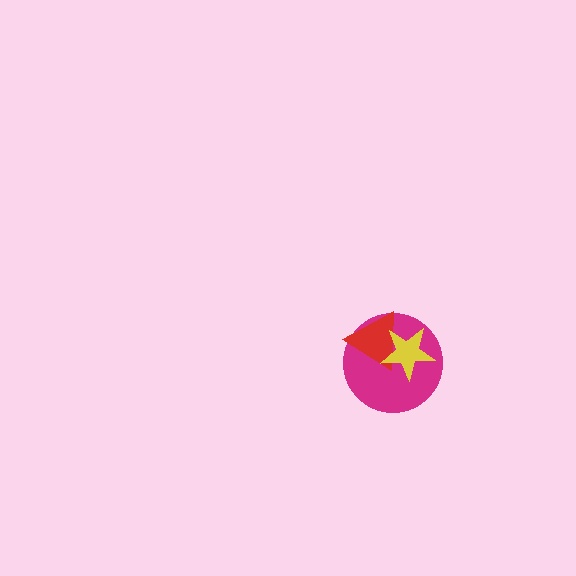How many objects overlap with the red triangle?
2 objects overlap with the red triangle.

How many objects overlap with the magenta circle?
2 objects overlap with the magenta circle.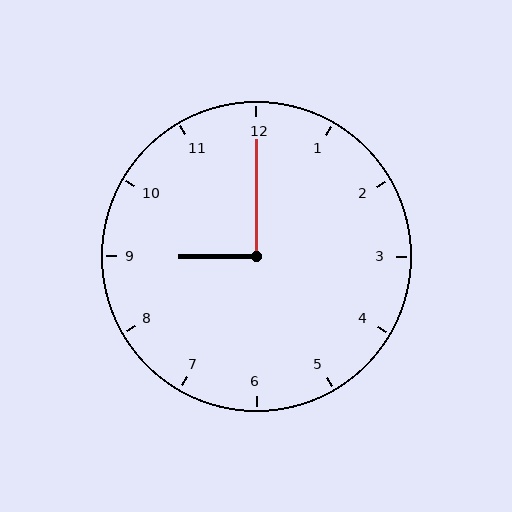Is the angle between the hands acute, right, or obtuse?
It is right.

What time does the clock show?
9:00.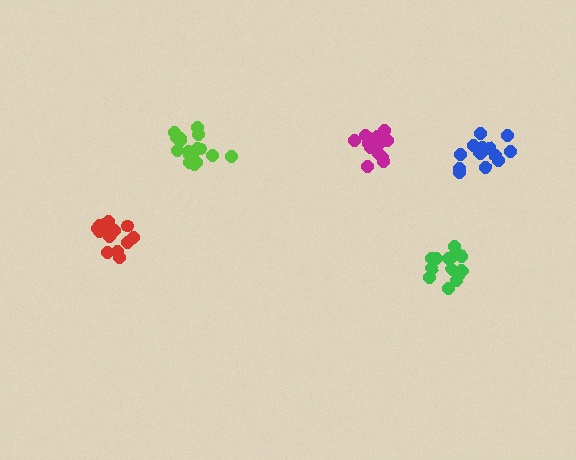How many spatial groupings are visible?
There are 5 spatial groupings.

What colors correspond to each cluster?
The clusters are colored: magenta, lime, blue, green, red.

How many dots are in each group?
Group 1: 14 dots, Group 2: 18 dots, Group 3: 14 dots, Group 4: 16 dots, Group 5: 16 dots (78 total).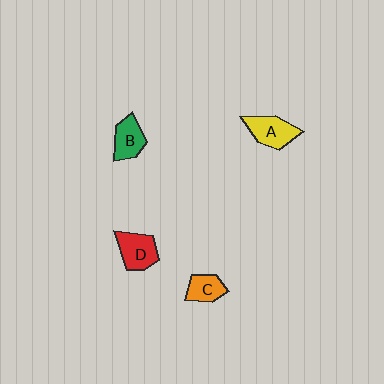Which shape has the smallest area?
Shape C (orange).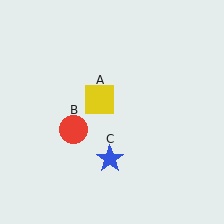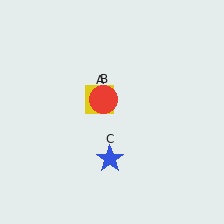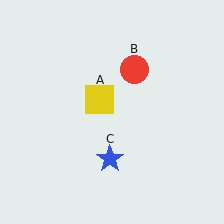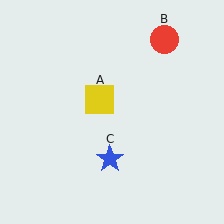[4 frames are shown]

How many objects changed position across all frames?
1 object changed position: red circle (object B).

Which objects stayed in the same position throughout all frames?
Yellow square (object A) and blue star (object C) remained stationary.